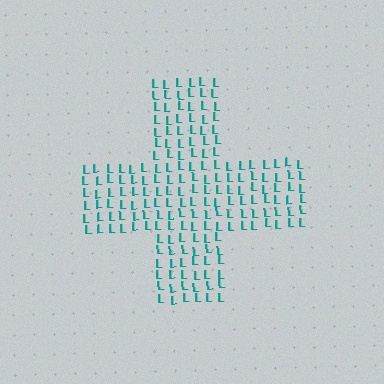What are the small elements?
The small elements are letter L's.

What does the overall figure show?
The overall figure shows a cross.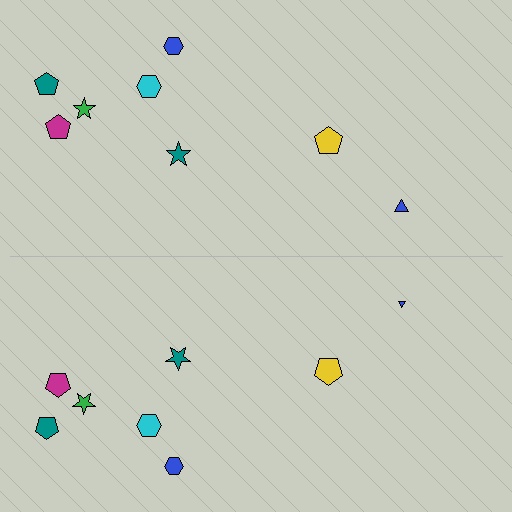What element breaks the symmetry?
The blue triangle on the bottom side has a different size than its mirror counterpart.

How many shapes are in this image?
There are 16 shapes in this image.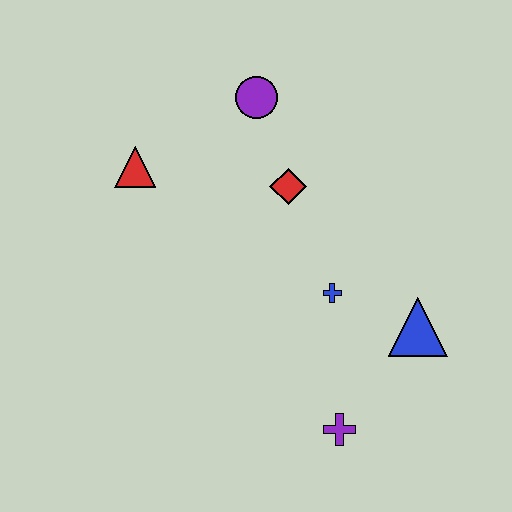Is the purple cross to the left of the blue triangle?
Yes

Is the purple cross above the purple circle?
No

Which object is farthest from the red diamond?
The purple cross is farthest from the red diamond.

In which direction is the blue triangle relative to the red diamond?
The blue triangle is below the red diamond.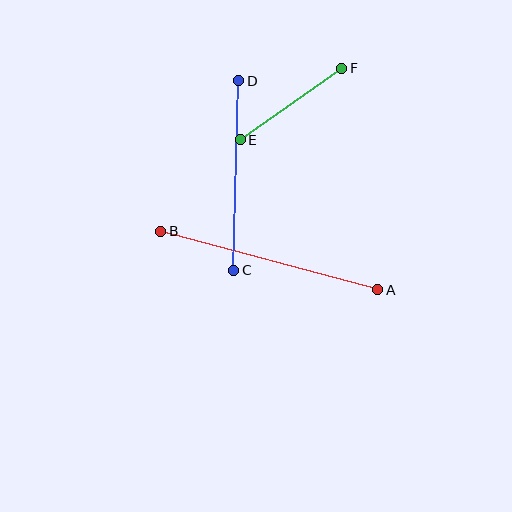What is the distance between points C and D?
The distance is approximately 190 pixels.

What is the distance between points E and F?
The distance is approximately 124 pixels.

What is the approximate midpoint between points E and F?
The midpoint is at approximately (291, 104) pixels.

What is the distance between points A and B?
The distance is approximately 224 pixels.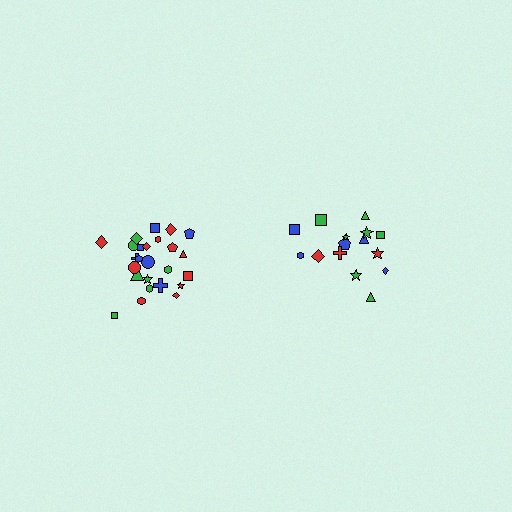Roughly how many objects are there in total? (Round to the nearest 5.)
Roughly 40 objects in total.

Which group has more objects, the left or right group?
The left group.